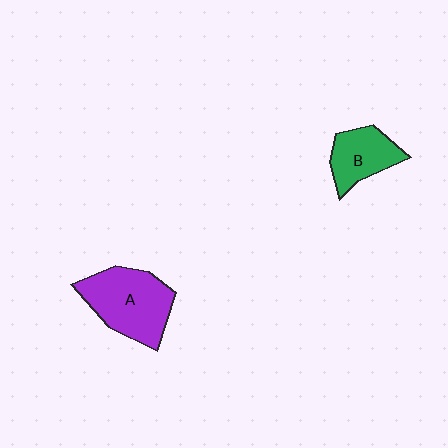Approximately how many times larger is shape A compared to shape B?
Approximately 1.6 times.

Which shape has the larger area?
Shape A (purple).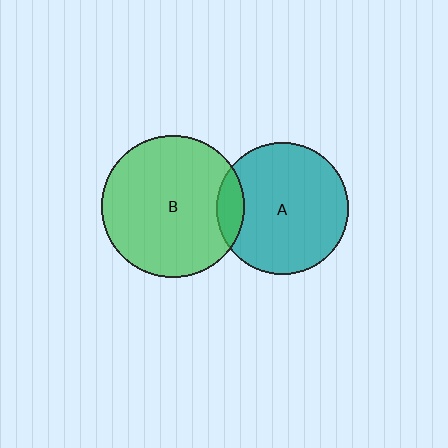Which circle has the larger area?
Circle B (green).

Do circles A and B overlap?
Yes.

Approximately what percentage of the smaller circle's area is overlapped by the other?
Approximately 10%.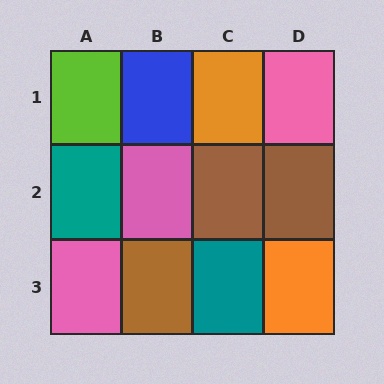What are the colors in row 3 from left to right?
Pink, brown, teal, orange.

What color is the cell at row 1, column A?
Lime.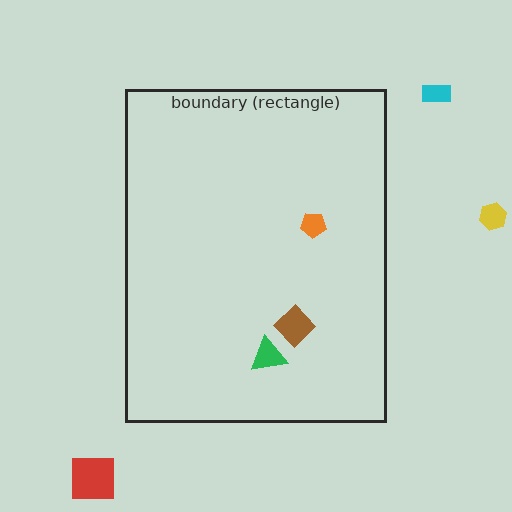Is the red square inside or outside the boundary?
Outside.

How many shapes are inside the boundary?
3 inside, 3 outside.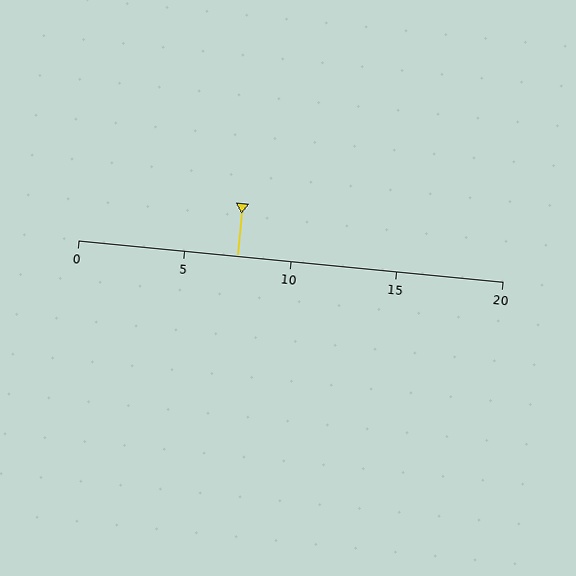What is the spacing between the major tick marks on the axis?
The major ticks are spaced 5 apart.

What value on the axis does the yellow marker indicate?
The marker indicates approximately 7.5.